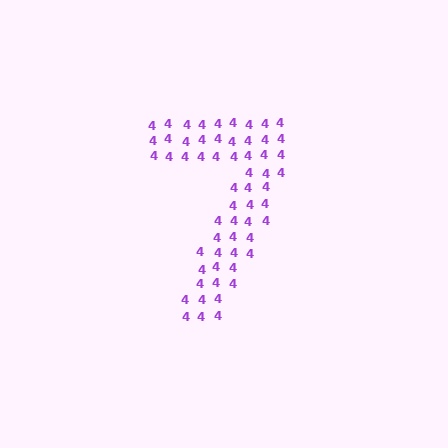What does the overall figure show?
The overall figure shows the digit 7.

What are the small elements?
The small elements are digit 4's.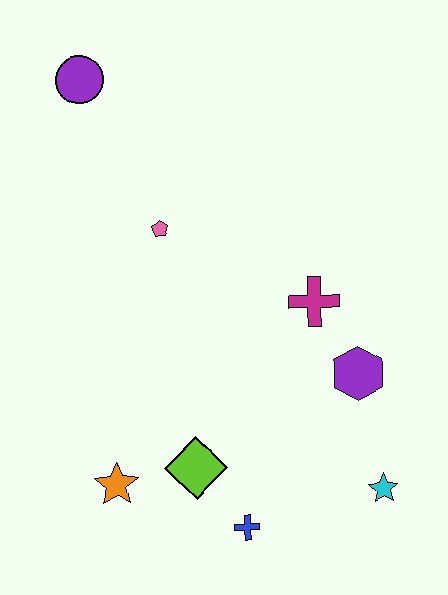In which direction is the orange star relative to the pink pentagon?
The orange star is below the pink pentagon.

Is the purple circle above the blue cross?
Yes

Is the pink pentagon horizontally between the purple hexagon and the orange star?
Yes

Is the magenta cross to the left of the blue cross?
No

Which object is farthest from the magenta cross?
The purple circle is farthest from the magenta cross.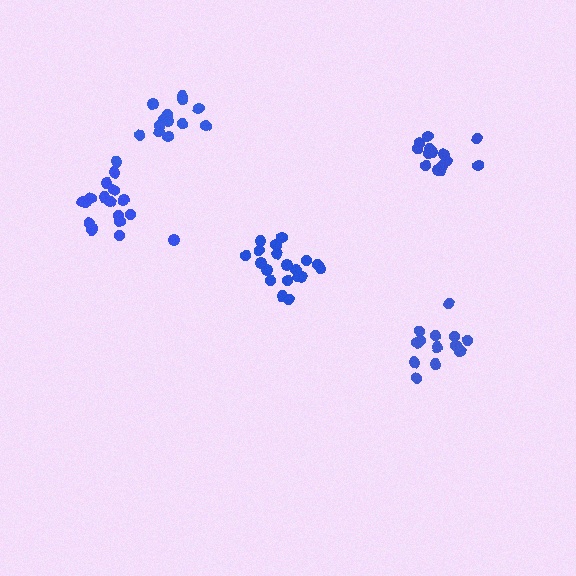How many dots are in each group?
Group 1: 17 dots, Group 2: 15 dots, Group 3: 14 dots, Group 4: 19 dots, Group 5: 14 dots (79 total).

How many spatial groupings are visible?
There are 5 spatial groupings.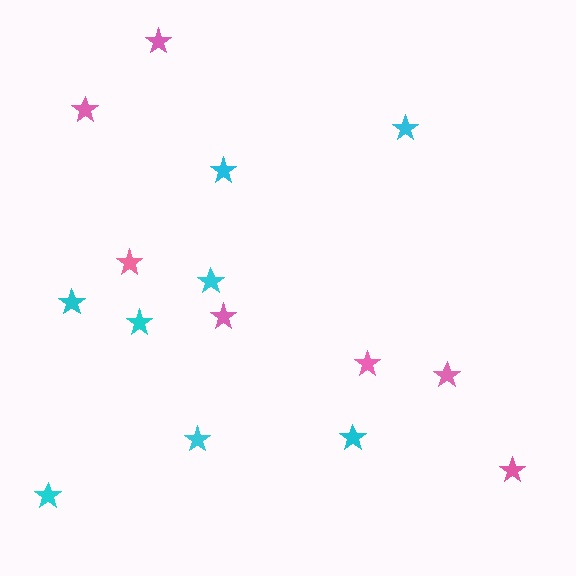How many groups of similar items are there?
There are 2 groups: one group of cyan stars (8) and one group of pink stars (7).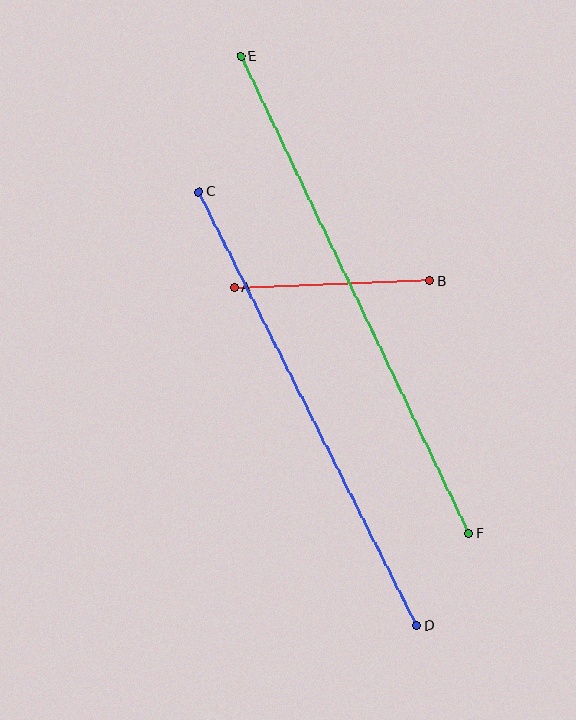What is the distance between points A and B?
The distance is approximately 195 pixels.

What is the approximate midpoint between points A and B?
The midpoint is at approximately (332, 284) pixels.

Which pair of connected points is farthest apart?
Points E and F are farthest apart.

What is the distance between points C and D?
The distance is approximately 485 pixels.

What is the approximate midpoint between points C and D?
The midpoint is at approximately (308, 409) pixels.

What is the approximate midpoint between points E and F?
The midpoint is at approximately (355, 295) pixels.